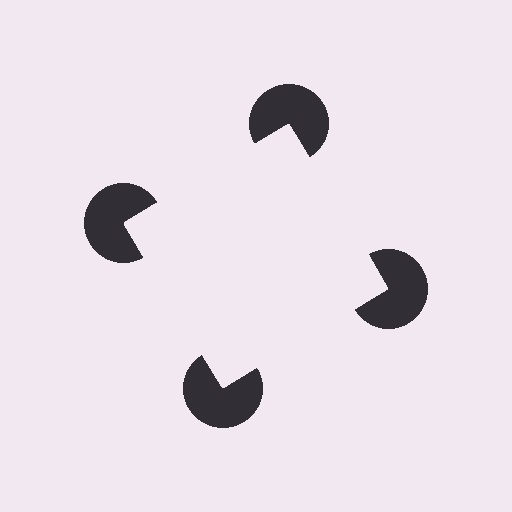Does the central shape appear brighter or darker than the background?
It typically appears slightly brighter than the background, even though no actual brightness change is drawn.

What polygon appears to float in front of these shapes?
An illusory square — its edges are inferred from the aligned wedge cuts in the pac-man discs, not physically drawn.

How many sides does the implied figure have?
4 sides.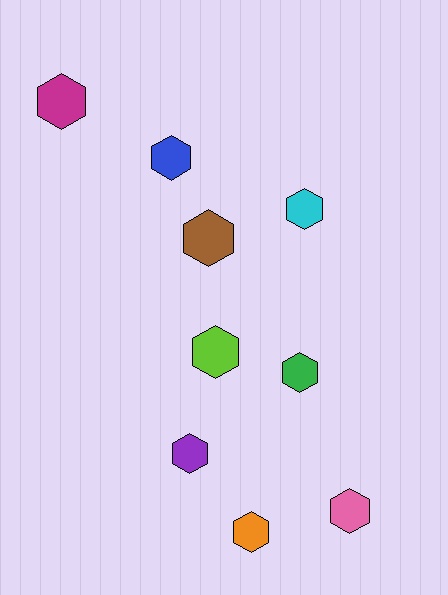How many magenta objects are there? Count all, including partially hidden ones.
There is 1 magenta object.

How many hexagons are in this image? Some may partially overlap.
There are 9 hexagons.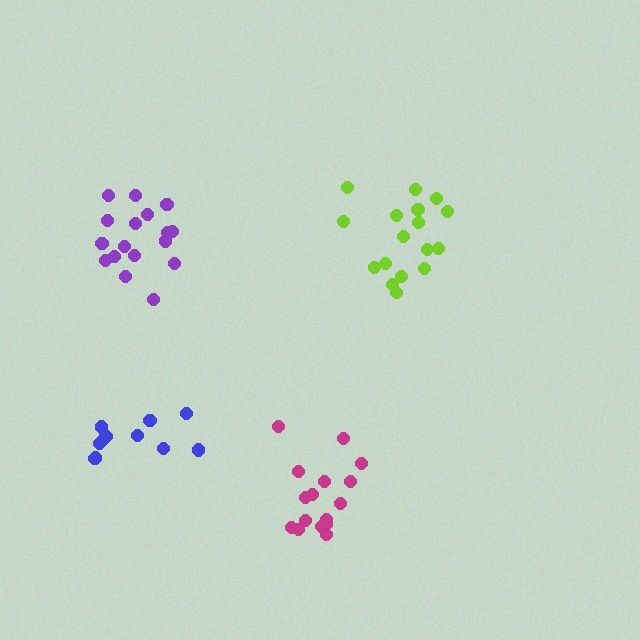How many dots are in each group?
Group 1: 17 dots, Group 2: 11 dots, Group 3: 16 dots, Group 4: 17 dots (61 total).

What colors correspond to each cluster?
The clusters are colored: lime, blue, magenta, purple.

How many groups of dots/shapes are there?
There are 4 groups.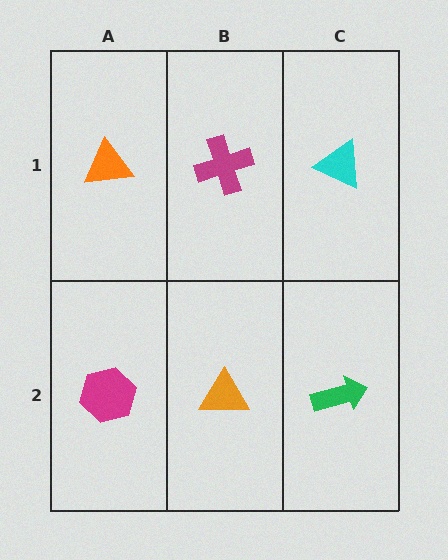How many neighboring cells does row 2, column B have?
3.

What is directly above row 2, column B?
A magenta cross.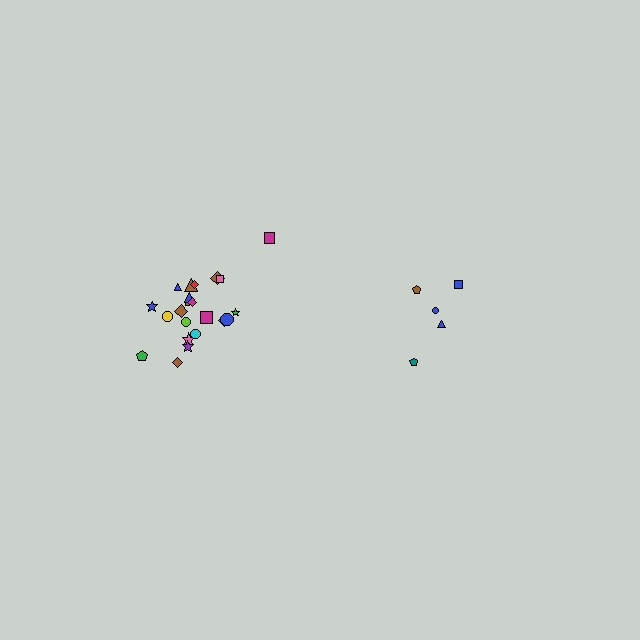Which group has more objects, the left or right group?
The left group.